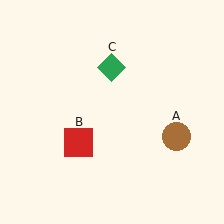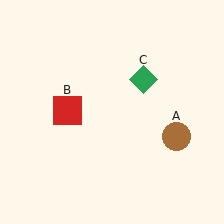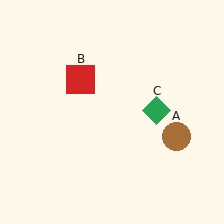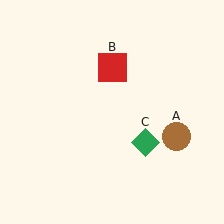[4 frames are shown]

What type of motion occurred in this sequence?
The red square (object B), green diamond (object C) rotated clockwise around the center of the scene.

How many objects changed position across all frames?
2 objects changed position: red square (object B), green diamond (object C).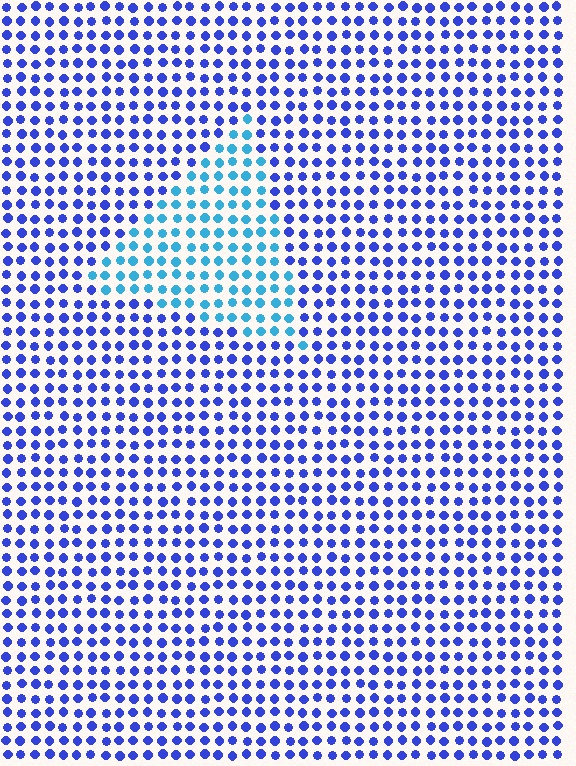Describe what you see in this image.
The image is filled with small blue elements in a uniform arrangement. A triangle-shaped region is visible where the elements are tinted to a slightly different hue, forming a subtle color boundary.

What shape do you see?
I see a triangle.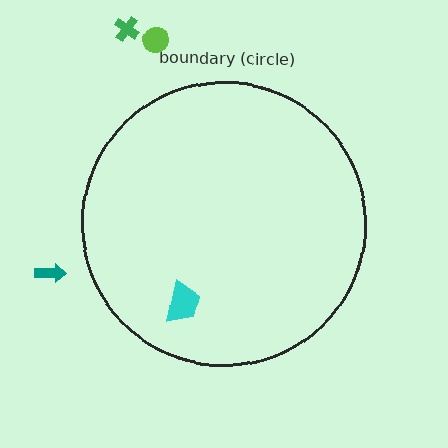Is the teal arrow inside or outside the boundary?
Outside.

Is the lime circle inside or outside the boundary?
Outside.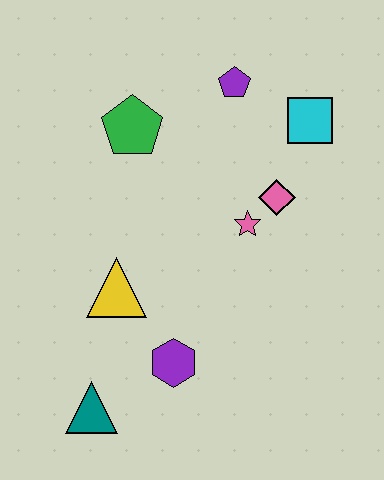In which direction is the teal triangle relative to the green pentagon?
The teal triangle is below the green pentagon.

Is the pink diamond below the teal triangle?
No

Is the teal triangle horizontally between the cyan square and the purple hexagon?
No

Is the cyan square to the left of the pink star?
No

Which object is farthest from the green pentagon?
The teal triangle is farthest from the green pentagon.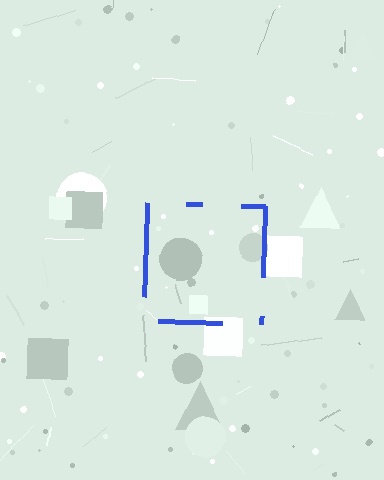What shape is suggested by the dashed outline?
The dashed outline suggests a square.